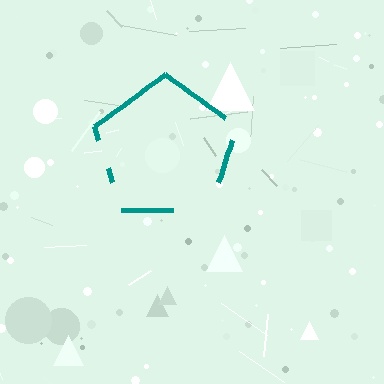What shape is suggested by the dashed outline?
The dashed outline suggests a pentagon.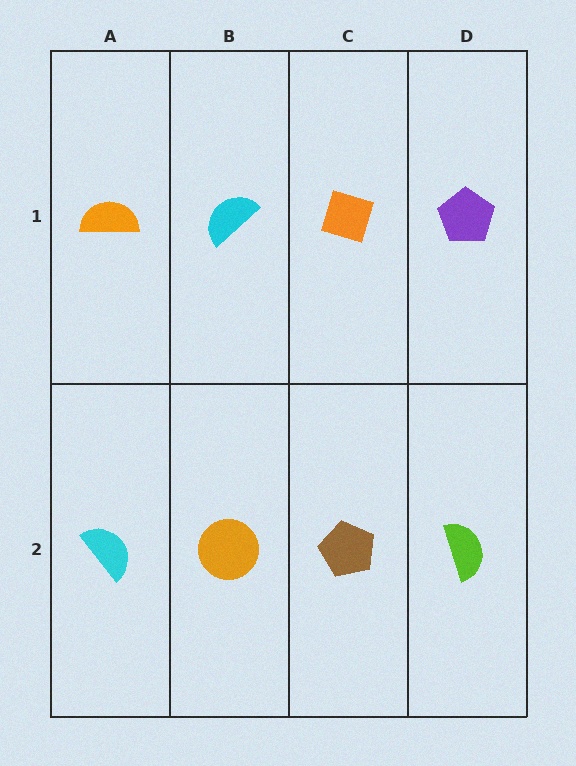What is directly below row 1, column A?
A cyan semicircle.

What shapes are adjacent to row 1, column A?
A cyan semicircle (row 2, column A), a cyan semicircle (row 1, column B).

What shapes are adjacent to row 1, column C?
A brown pentagon (row 2, column C), a cyan semicircle (row 1, column B), a purple pentagon (row 1, column D).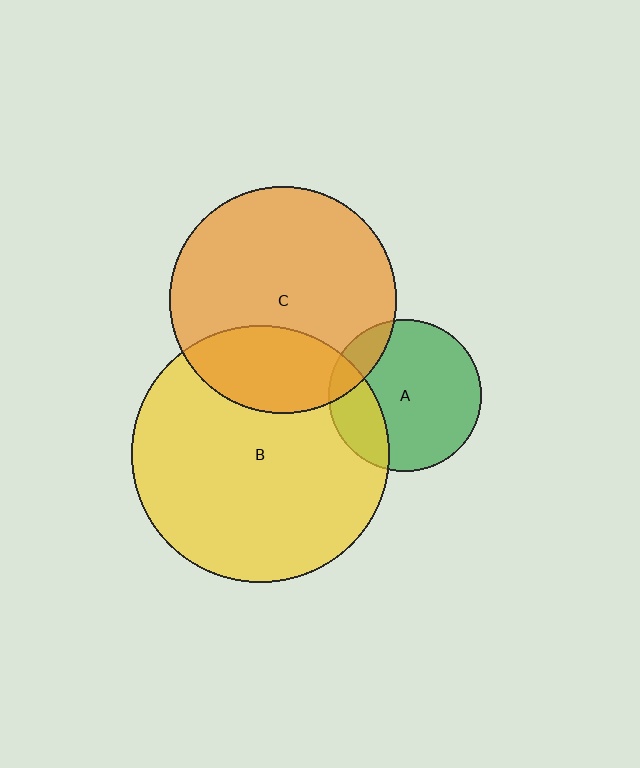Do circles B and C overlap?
Yes.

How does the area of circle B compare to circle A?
Approximately 2.8 times.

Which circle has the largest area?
Circle B (yellow).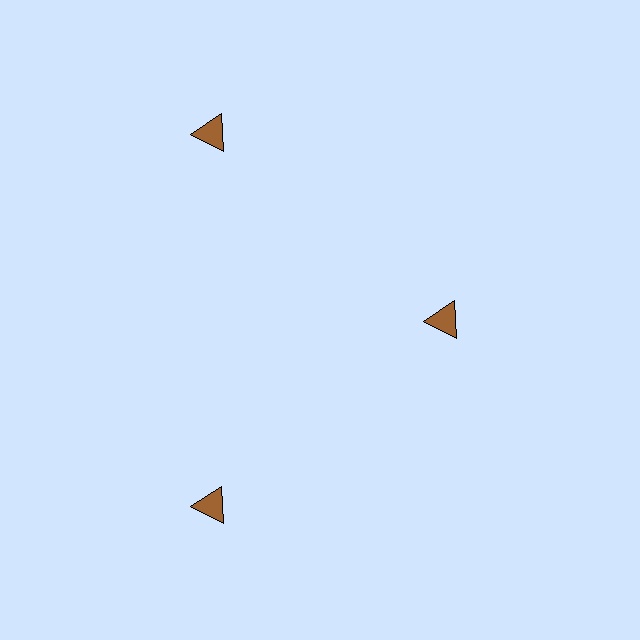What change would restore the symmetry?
The symmetry would be restored by moving it outward, back onto the ring so that all 3 triangles sit at equal angles and equal distance from the center.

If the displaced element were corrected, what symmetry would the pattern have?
It would have 3-fold rotational symmetry — the pattern would map onto itself every 120 degrees.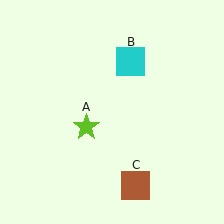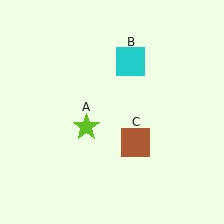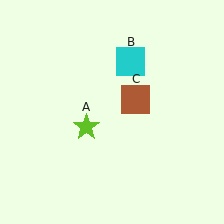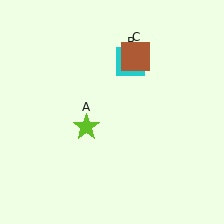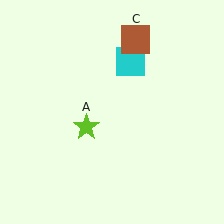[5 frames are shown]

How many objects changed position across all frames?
1 object changed position: brown square (object C).